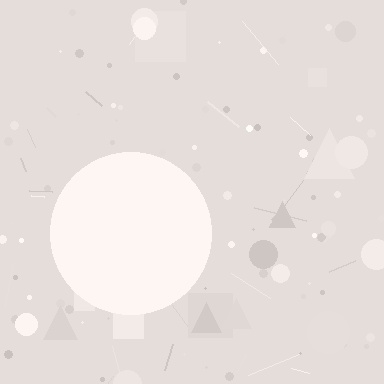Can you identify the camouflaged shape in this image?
The camouflaged shape is a circle.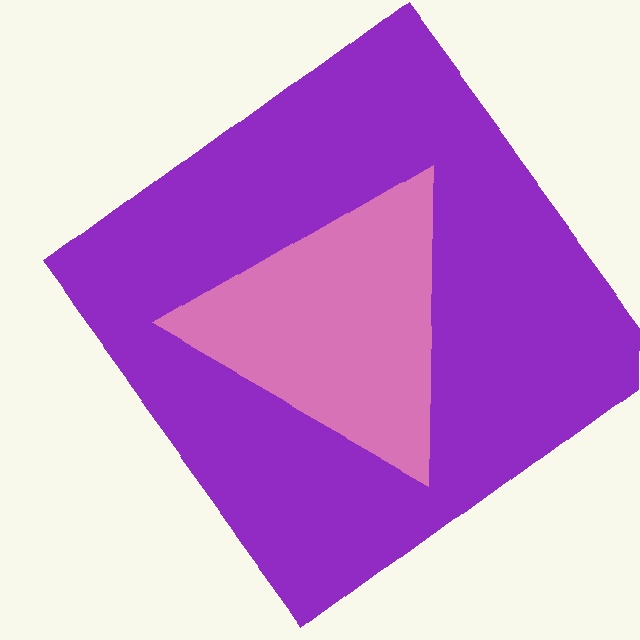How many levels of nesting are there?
2.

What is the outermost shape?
The purple diamond.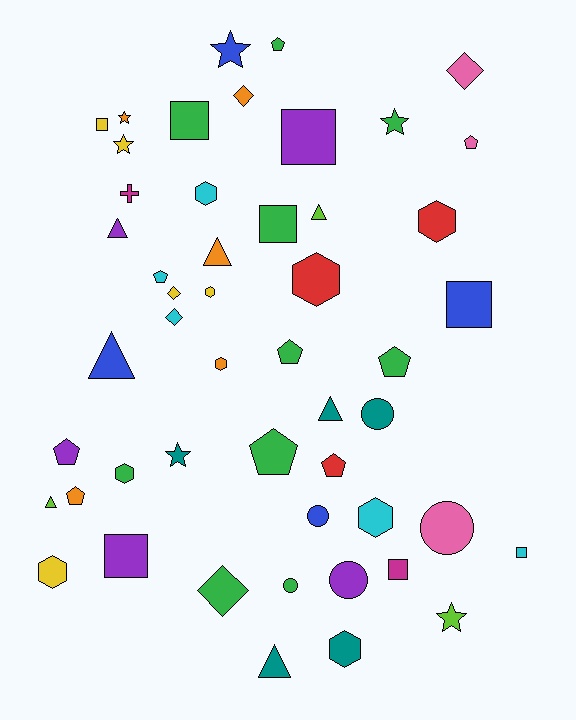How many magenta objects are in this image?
There are 2 magenta objects.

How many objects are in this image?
There are 50 objects.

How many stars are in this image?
There are 6 stars.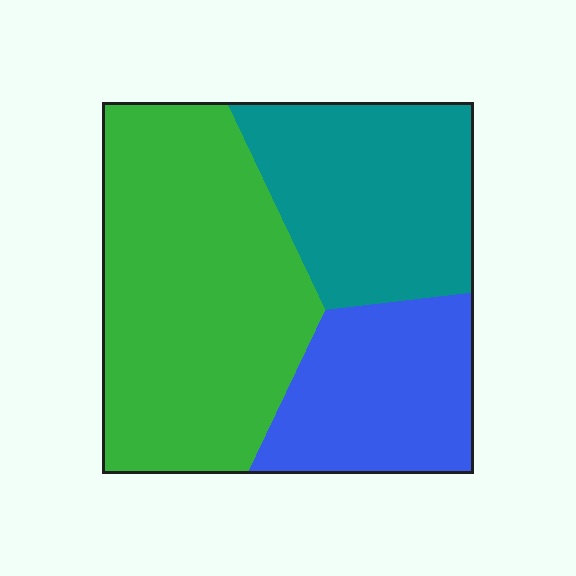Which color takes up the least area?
Blue, at roughly 25%.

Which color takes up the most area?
Green, at roughly 50%.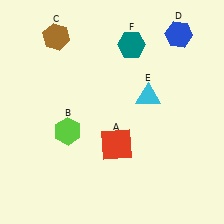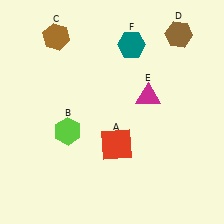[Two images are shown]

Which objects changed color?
D changed from blue to brown. E changed from cyan to magenta.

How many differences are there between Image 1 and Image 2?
There are 2 differences between the two images.